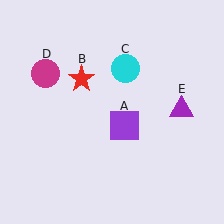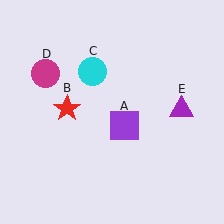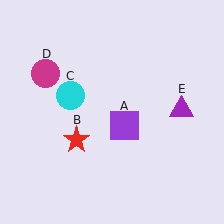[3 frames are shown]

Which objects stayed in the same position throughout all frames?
Purple square (object A) and magenta circle (object D) and purple triangle (object E) remained stationary.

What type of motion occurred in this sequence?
The red star (object B), cyan circle (object C) rotated counterclockwise around the center of the scene.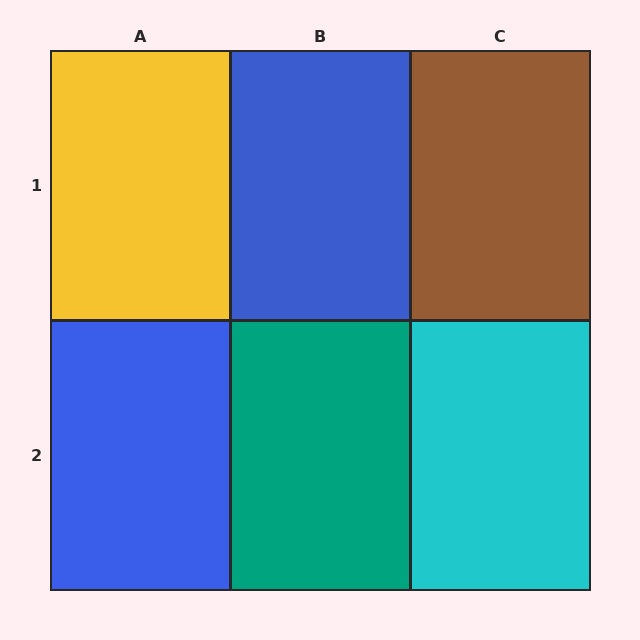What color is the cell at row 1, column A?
Yellow.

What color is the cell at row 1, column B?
Blue.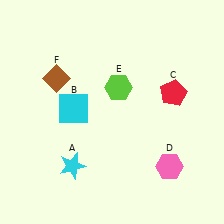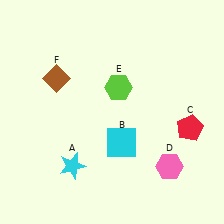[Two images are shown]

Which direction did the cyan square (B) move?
The cyan square (B) moved right.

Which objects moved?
The objects that moved are: the cyan square (B), the red pentagon (C).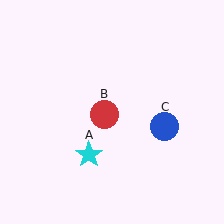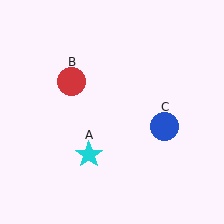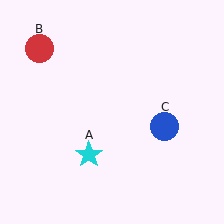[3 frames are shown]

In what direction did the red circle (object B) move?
The red circle (object B) moved up and to the left.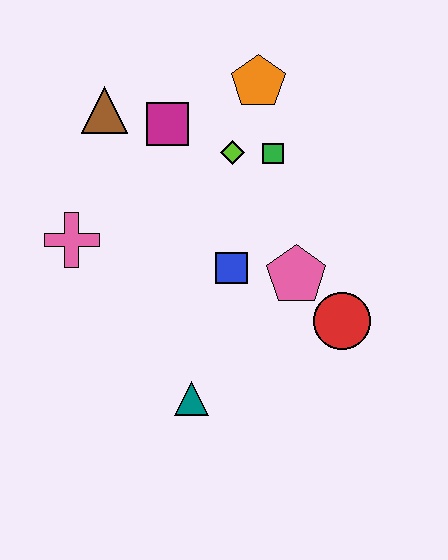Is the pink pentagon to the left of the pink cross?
No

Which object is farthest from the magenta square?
The teal triangle is farthest from the magenta square.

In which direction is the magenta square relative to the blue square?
The magenta square is above the blue square.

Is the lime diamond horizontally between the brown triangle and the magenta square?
No